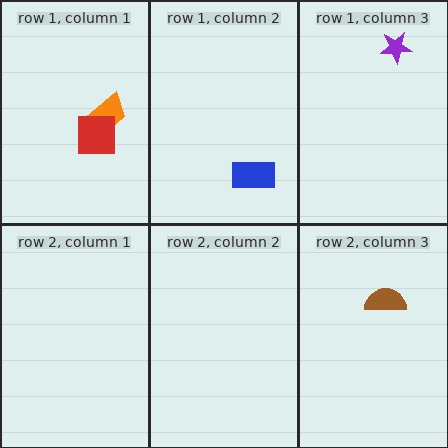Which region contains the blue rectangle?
The row 1, column 2 region.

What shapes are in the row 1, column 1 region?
The orange trapezoid, the red square.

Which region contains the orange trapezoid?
The row 1, column 1 region.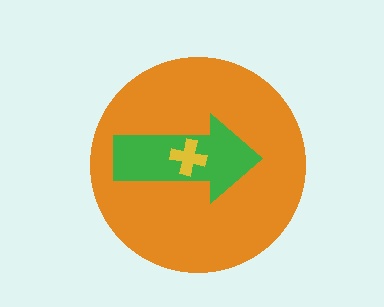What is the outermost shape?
The orange circle.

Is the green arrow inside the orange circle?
Yes.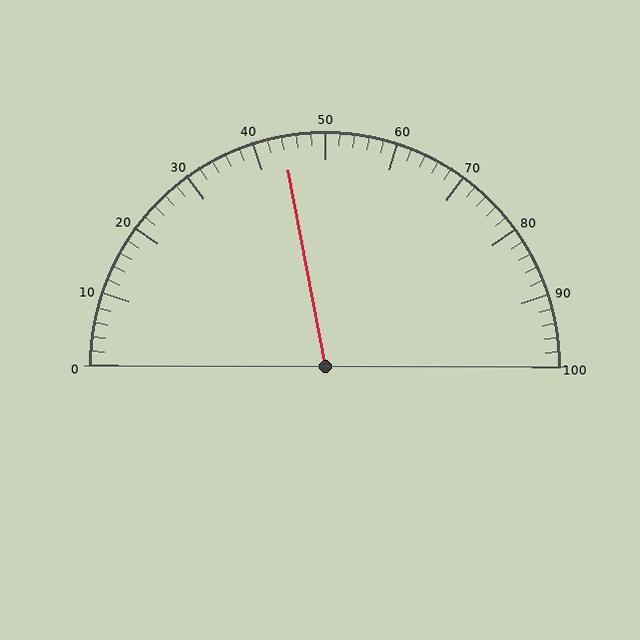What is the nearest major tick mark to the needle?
The nearest major tick mark is 40.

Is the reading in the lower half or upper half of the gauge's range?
The reading is in the lower half of the range (0 to 100).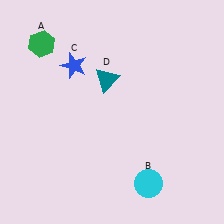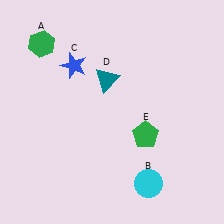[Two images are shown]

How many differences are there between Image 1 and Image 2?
There is 1 difference between the two images.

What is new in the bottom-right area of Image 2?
A green pentagon (E) was added in the bottom-right area of Image 2.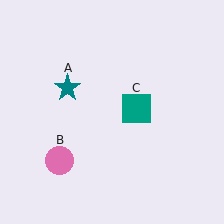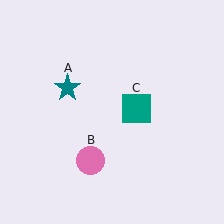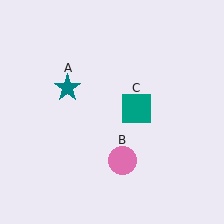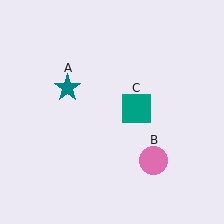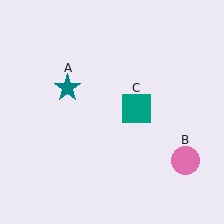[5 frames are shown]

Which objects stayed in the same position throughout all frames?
Teal star (object A) and teal square (object C) remained stationary.